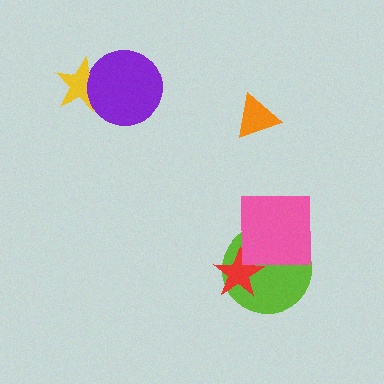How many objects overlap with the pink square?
1 object overlaps with the pink square.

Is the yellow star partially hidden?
Yes, it is partially covered by another shape.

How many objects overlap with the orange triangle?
0 objects overlap with the orange triangle.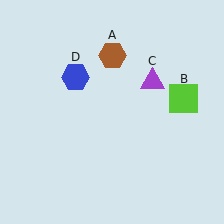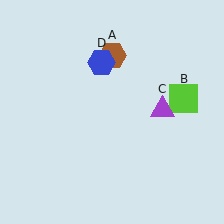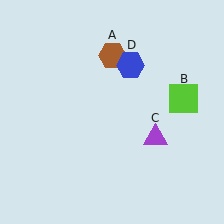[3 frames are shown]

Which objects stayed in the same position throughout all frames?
Brown hexagon (object A) and lime square (object B) remained stationary.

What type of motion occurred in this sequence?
The purple triangle (object C), blue hexagon (object D) rotated clockwise around the center of the scene.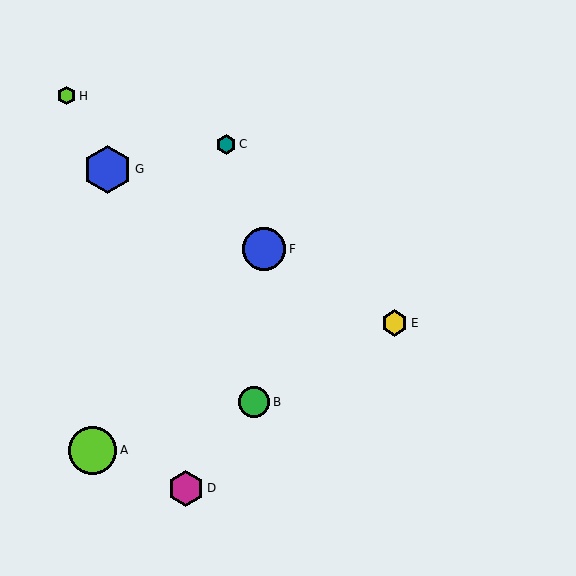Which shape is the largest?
The blue hexagon (labeled G) is the largest.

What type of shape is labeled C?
Shape C is a teal hexagon.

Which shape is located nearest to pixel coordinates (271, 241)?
The blue circle (labeled F) at (264, 249) is nearest to that location.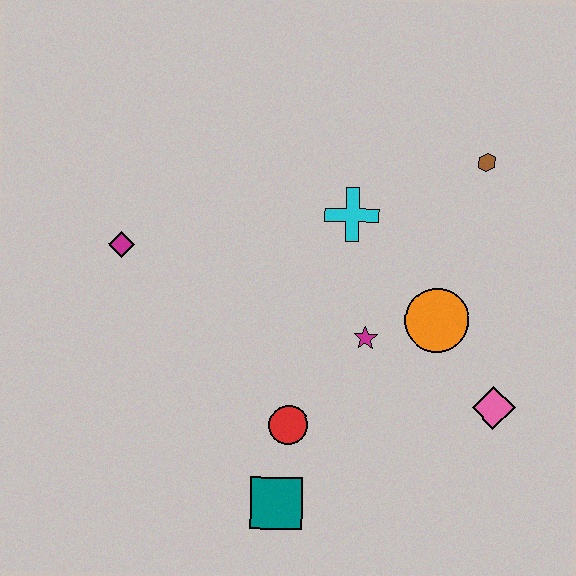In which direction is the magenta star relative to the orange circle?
The magenta star is to the left of the orange circle.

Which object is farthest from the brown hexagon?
The teal square is farthest from the brown hexagon.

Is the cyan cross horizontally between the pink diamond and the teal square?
Yes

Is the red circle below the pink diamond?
Yes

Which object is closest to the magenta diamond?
The cyan cross is closest to the magenta diamond.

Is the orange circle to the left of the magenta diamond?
No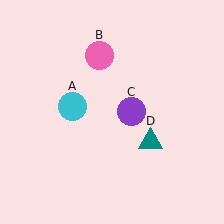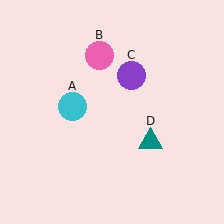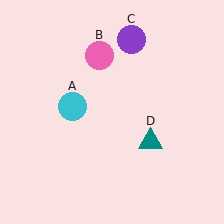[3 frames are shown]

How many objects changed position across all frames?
1 object changed position: purple circle (object C).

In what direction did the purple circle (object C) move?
The purple circle (object C) moved up.